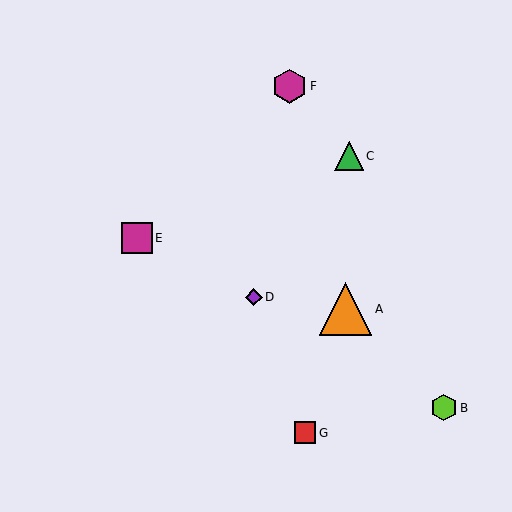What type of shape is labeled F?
Shape F is a magenta hexagon.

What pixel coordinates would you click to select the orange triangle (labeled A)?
Click at (346, 309) to select the orange triangle A.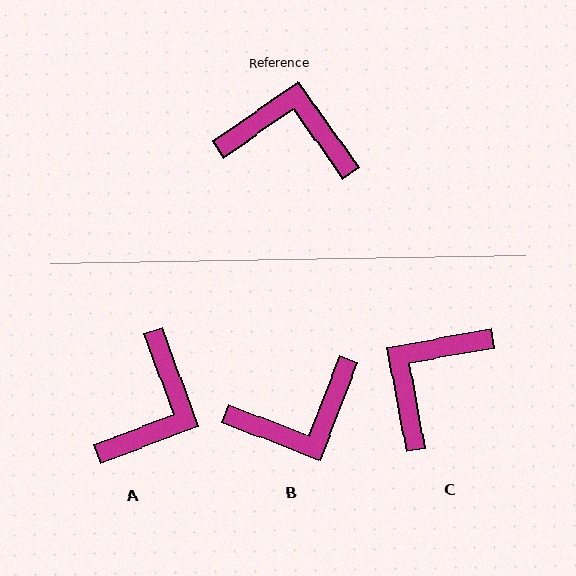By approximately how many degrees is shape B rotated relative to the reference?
Approximately 146 degrees clockwise.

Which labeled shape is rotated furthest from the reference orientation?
B, about 146 degrees away.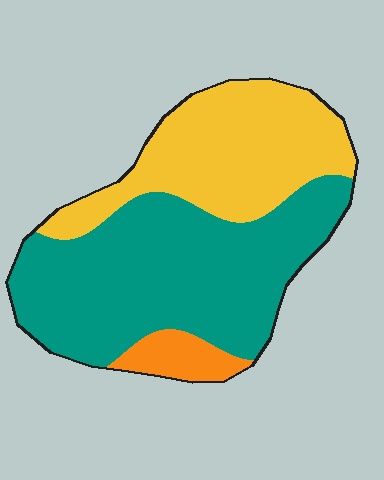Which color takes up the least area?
Orange, at roughly 5%.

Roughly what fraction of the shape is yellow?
Yellow covers about 35% of the shape.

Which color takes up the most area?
Teal, at roughly 55%.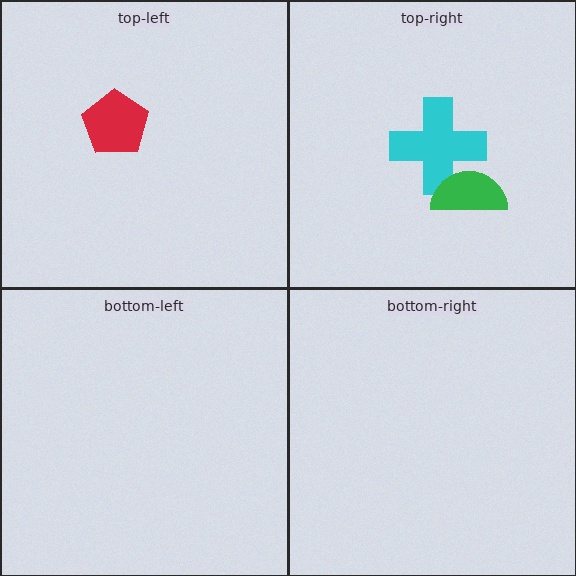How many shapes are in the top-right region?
2.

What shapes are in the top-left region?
The red pentagon.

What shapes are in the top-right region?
The cyan cross, the green semicircle.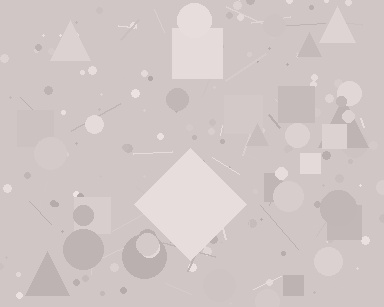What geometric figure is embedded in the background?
A diamond is embedded in the background.